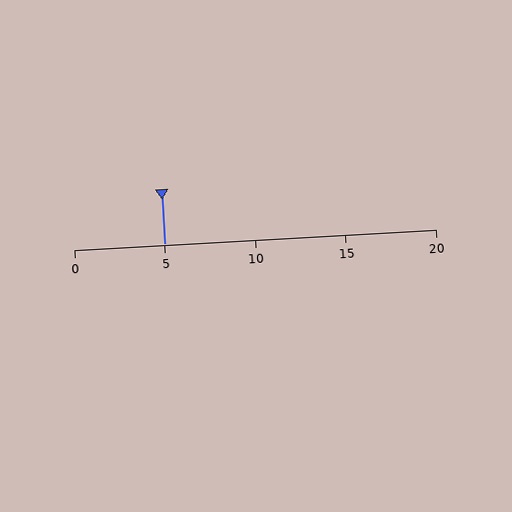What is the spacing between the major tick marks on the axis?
The major ticks are spaced 5 apart.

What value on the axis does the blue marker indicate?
The marker indicates approximately 5.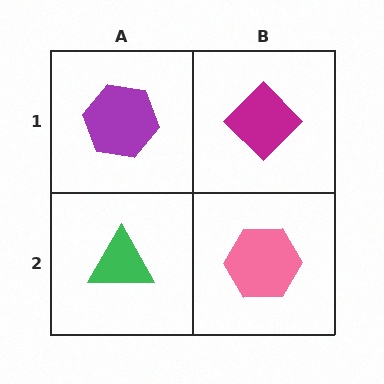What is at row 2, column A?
A green triangle.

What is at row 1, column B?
A magenta diamond.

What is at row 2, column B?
A pink hexagon.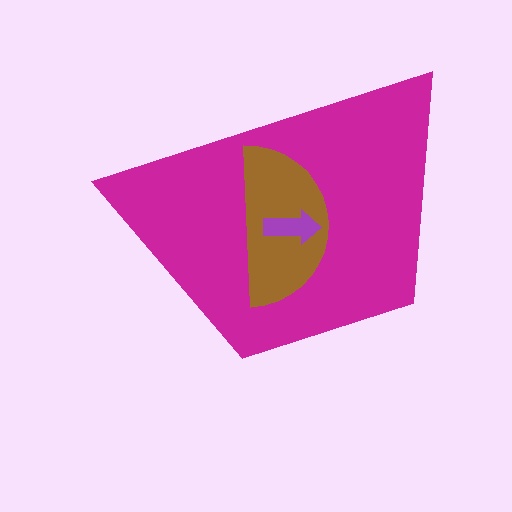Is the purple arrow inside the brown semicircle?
Yes.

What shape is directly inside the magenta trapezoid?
The brown semicircle.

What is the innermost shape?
The purple arrow.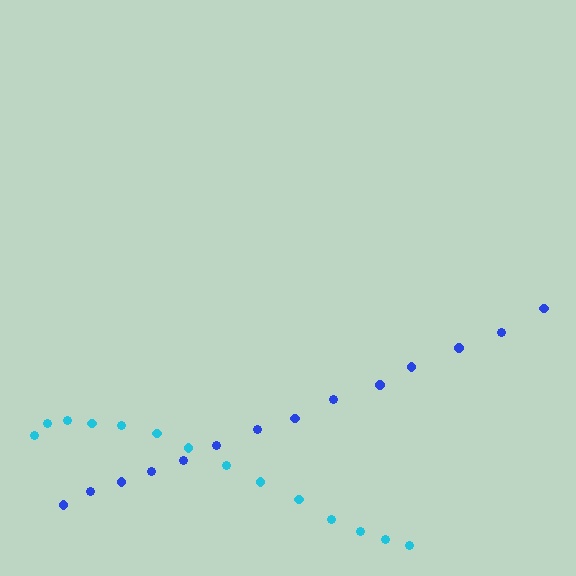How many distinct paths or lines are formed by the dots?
There are 2 distinct paths.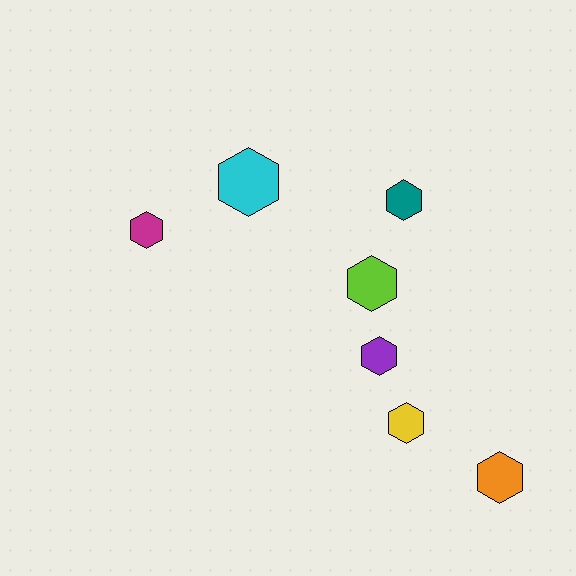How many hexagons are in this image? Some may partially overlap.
There are 7 hexagons.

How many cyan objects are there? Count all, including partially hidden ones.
There is 1 cyan object.